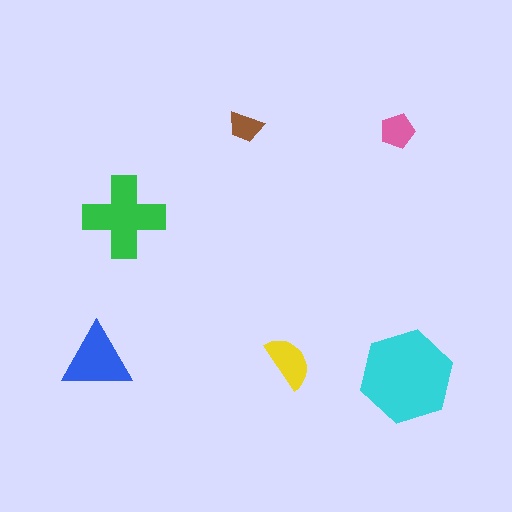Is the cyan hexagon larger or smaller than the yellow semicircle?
Larger.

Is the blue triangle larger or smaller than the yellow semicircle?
Larger.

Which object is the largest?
The cyan hexagon.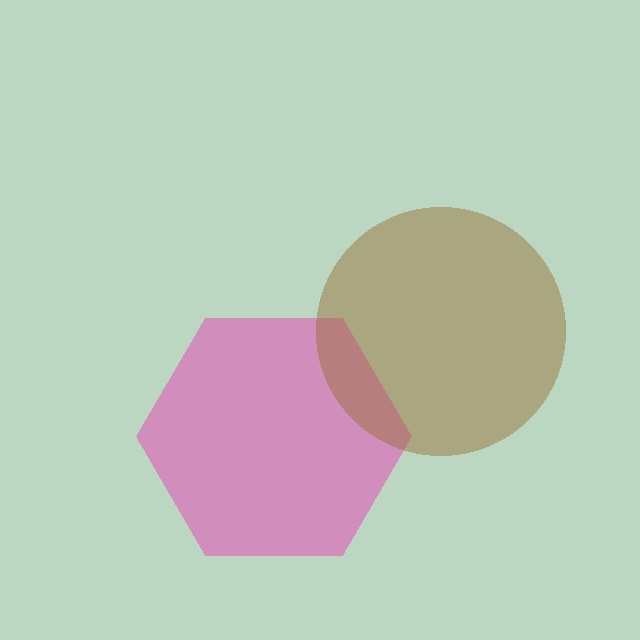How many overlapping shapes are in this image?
There are 2 overlapping shapes in the image.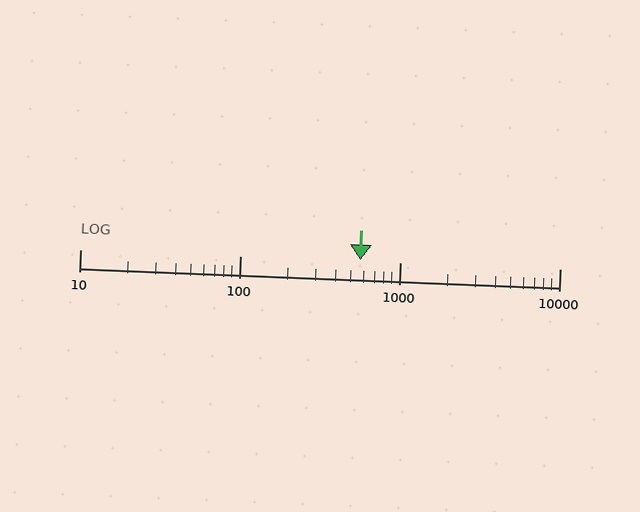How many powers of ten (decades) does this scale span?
The scale spans 3 decades, from 10 to 10000.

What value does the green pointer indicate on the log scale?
The pointer indicates approximately 570.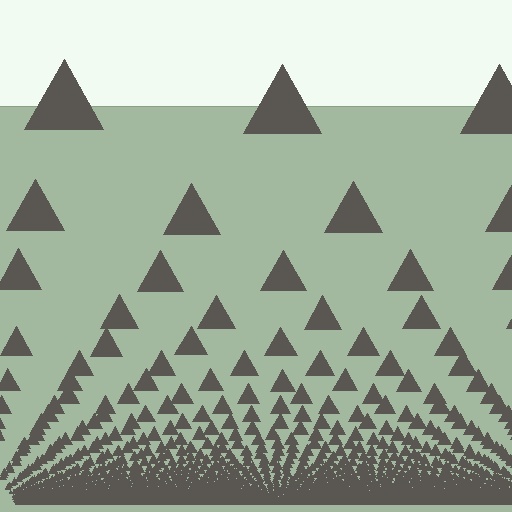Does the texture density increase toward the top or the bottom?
Density increases toward the bottom.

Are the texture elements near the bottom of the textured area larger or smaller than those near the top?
Smaller. The gradient is inverted — elements near the bottom are smaller and denser.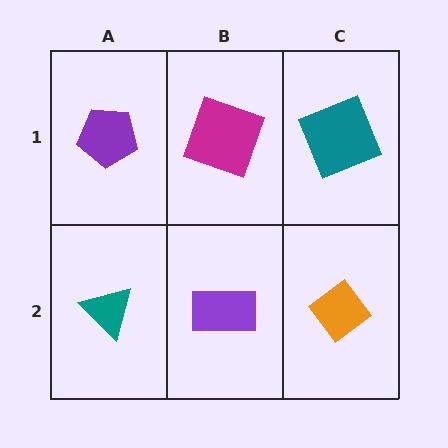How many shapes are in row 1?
3 shapes.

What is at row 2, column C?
An orange diamond.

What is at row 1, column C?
A teal square.